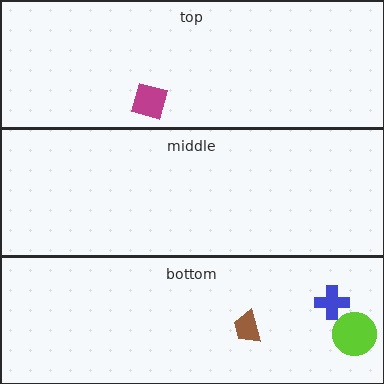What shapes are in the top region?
The magenta diamond.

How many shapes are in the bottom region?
3.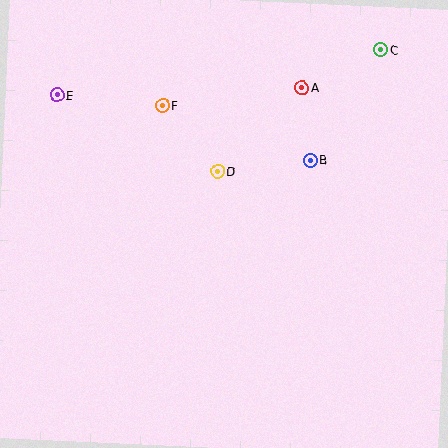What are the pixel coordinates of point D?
Point D is at (218, 171).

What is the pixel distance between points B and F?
The distance between B and F is 157 pixels.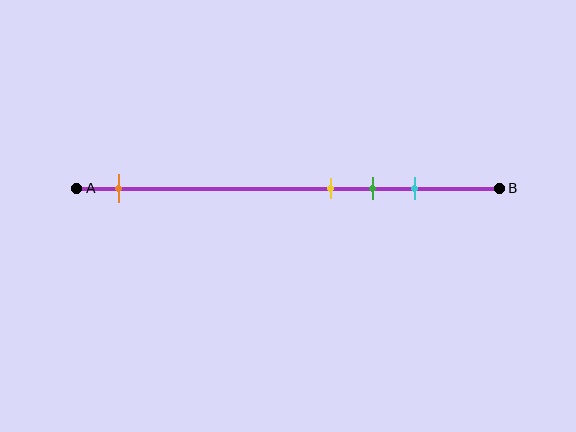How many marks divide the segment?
There are 4 marks dividing the segment.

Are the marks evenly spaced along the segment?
No, the marks are not evenly spaced.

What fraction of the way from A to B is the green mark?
The green mark is approximately 70% (0.7) of the way from A to B.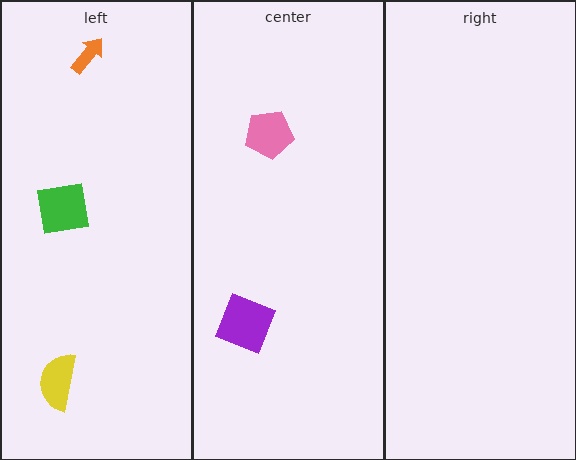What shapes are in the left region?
The yellow semicircle, the orange arrow, the green square.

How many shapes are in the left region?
3.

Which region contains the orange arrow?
The left region.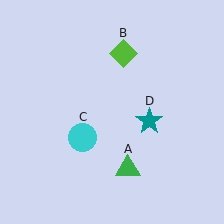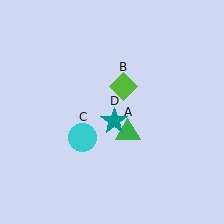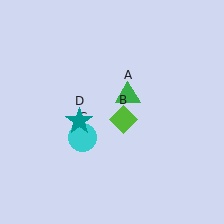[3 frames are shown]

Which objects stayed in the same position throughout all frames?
Cyan circle (object C) remained stationary.